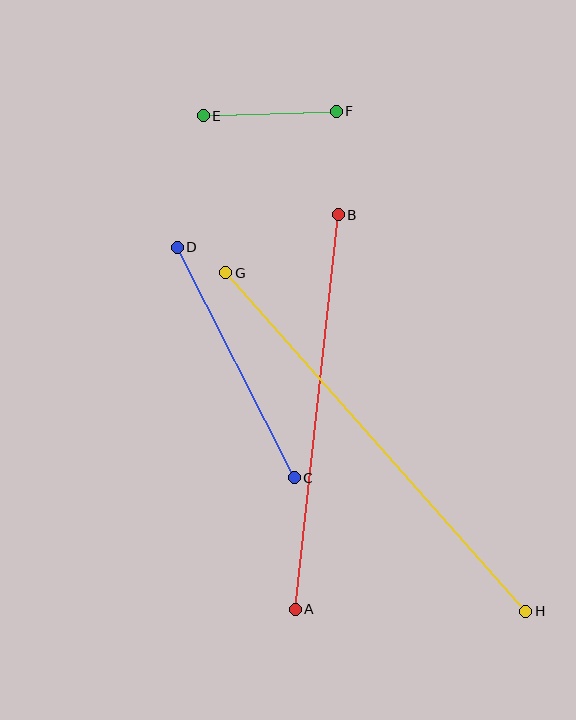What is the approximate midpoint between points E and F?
The midpoint is at approximately (270, 114) pixels.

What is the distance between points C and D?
The distance is approximately 259 pixels.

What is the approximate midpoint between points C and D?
The midpoint is at approximately (236, 363) pixels.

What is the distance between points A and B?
The distance is approximately 397 pixels.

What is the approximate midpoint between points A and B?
The midpoint is at approximately (317, 412) pixels.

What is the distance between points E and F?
The distance is approximately 133 pixels.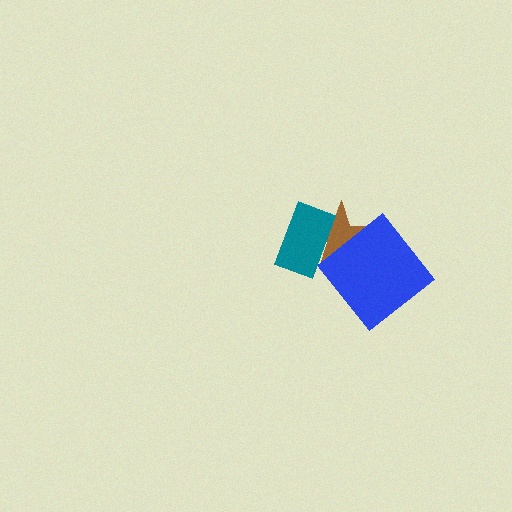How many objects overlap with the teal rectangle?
1 object overlaps with the teal rectangle.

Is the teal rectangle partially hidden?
No, no other shape covers it.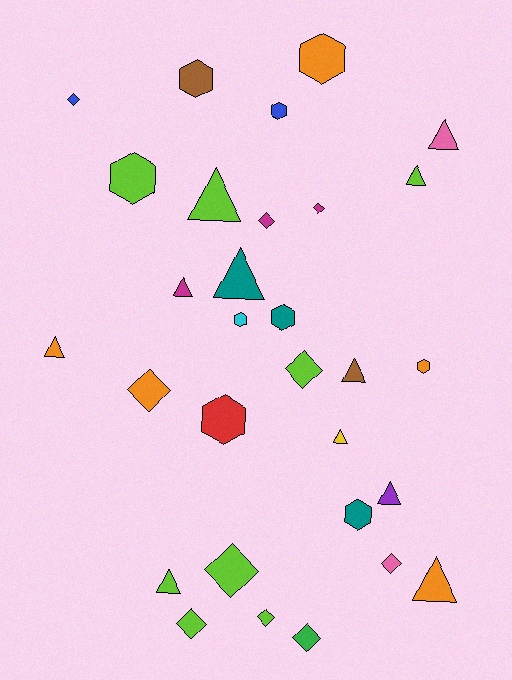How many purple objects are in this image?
There is 1 purple object.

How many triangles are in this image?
There are 11 triangles.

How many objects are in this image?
There are 30 objects.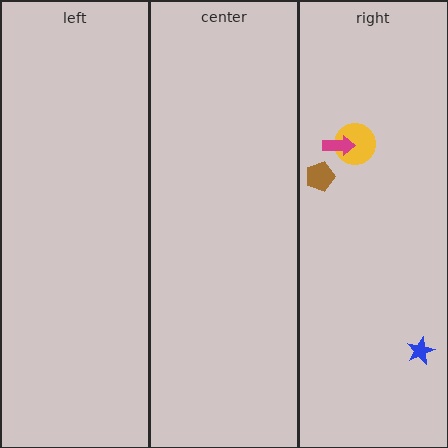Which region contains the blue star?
The right region.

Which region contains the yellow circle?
The right region.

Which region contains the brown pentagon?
The right region.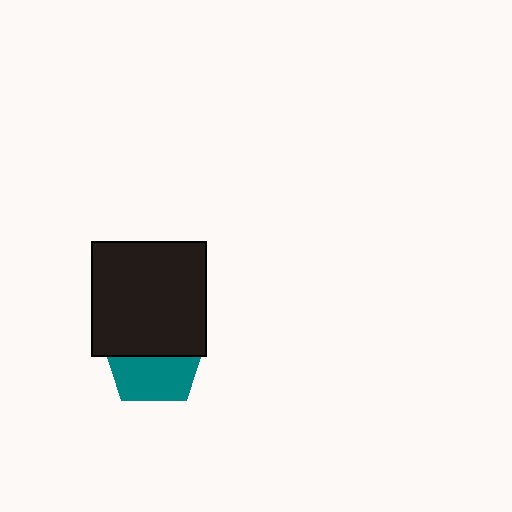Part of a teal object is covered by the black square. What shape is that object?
It is a pentagon.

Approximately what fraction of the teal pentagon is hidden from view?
Roughly 53% of the teal pentagon is hidden behind the black square.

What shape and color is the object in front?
The object in front is a black square.